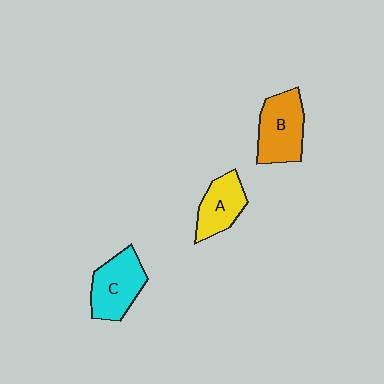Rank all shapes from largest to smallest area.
From largest to smallest: B (orange), C (cyan), A (yellow).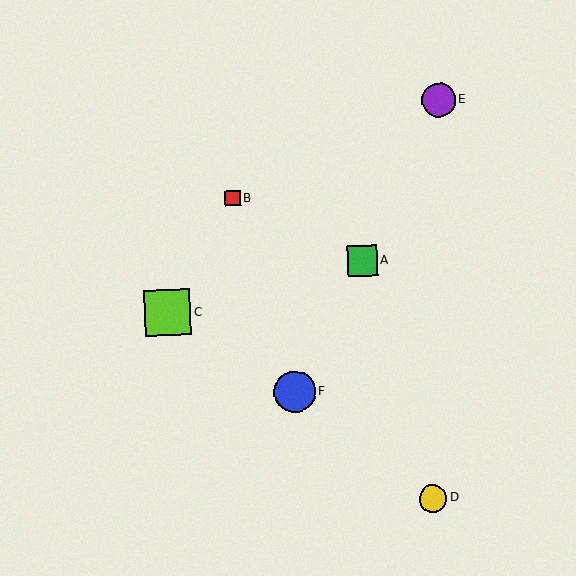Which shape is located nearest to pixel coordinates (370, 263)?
The green square (labeled A) at (362, 261) is nearest to that location.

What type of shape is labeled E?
Shape E is a purple circle.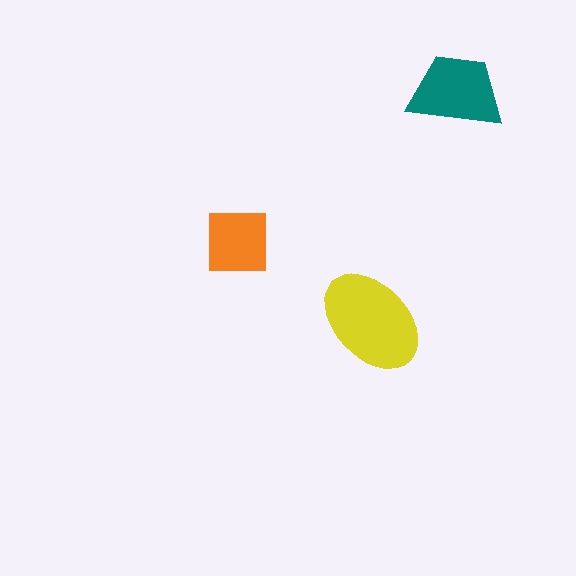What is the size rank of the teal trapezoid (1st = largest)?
2nd.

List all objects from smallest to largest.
The orange square, the teal trapezoid, the yellow ellipse.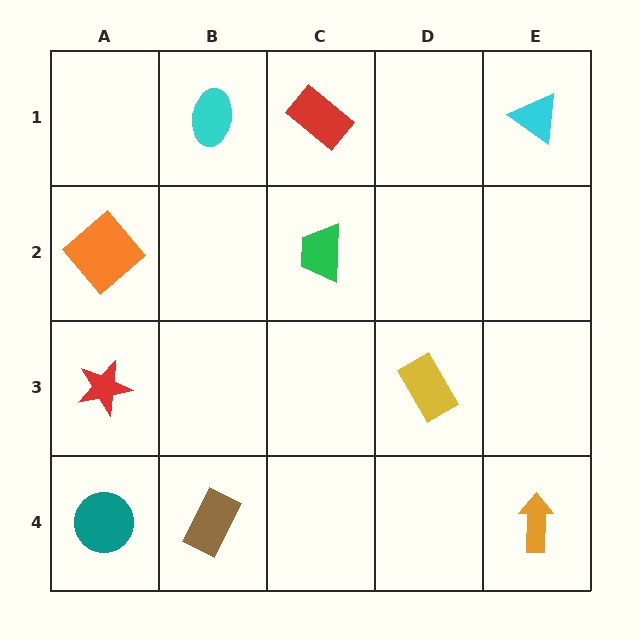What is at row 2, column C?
A green trapezoid.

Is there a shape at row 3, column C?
No, that cell is empty.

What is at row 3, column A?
A red star.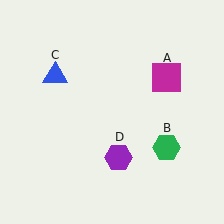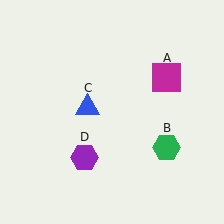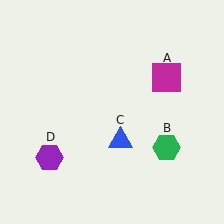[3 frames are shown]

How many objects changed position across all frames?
2 objects changed position: blue triangle (object C), purple hexagon (object D).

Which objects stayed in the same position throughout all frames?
Magenta square (object A) and green hexagon (object B) remained stationary.